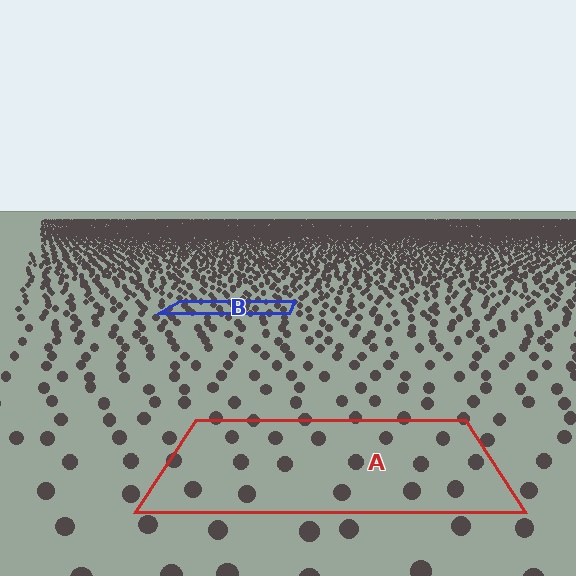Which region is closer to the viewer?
Region A is closer. The texture elements there are larger and more spread out.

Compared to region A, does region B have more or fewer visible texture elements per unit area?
Region B has more texture elements per unit area — they are packed more densely because it is farther away.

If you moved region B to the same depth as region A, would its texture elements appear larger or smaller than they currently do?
They would appear larger. At a closer depth, the same texture elements are projected at a bigger on-screen size.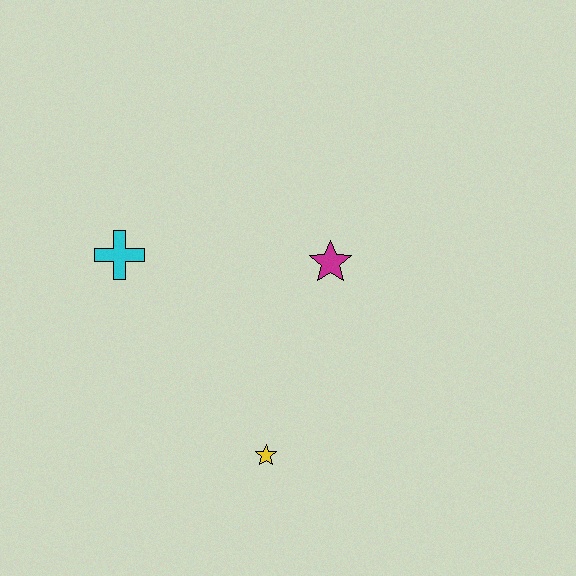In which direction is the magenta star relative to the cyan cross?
The magenta star is to the right of the cyan cross.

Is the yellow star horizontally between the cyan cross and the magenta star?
Yes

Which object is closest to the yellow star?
The magenta star is closest to the yellow star.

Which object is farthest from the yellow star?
The cyan cross is farthest from the yellow star.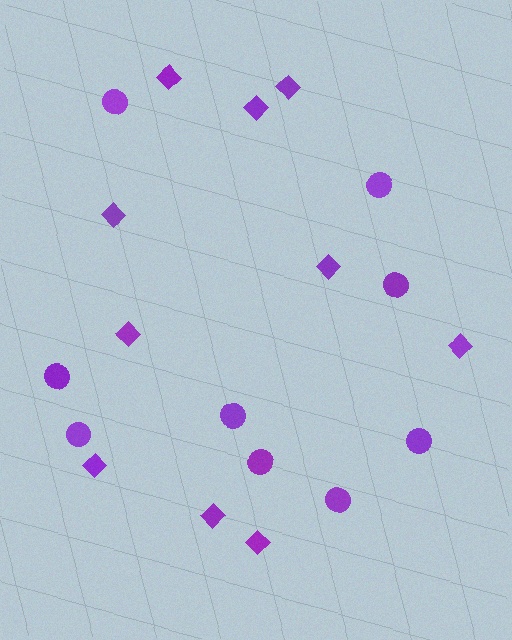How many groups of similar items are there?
There are 2 groups: one group of circles (9) and one group of diamonds (10).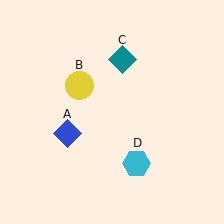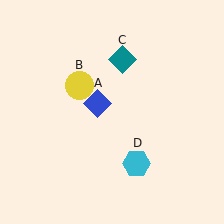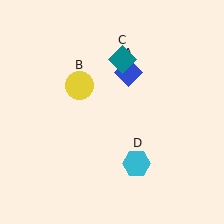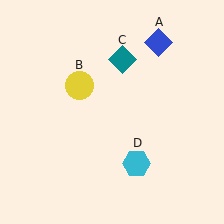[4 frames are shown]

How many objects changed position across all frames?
1 object changed position: blue diamond (object A).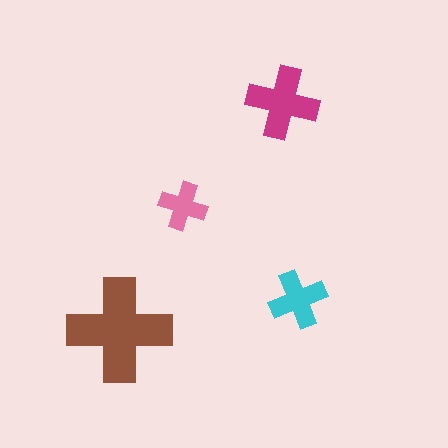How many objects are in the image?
There are 4 objects in the image.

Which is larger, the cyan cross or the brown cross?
The brown one.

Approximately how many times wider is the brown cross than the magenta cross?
About 1.5 times wider.